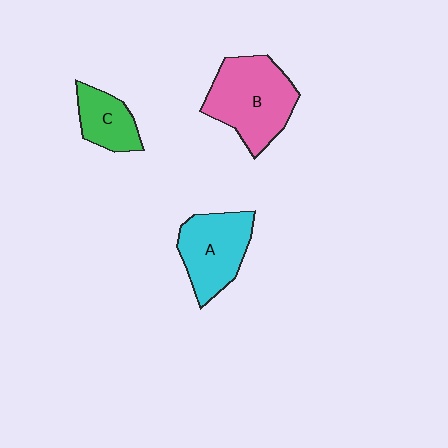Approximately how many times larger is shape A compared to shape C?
Approximately 1.6 times.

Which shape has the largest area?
Shape B (pink).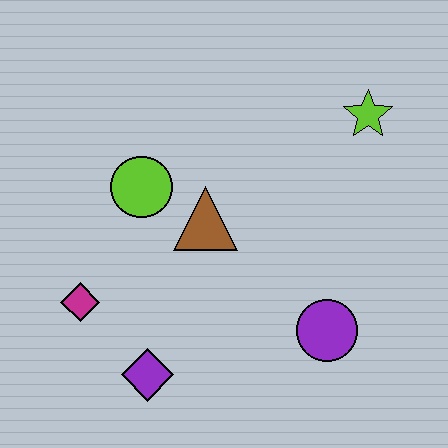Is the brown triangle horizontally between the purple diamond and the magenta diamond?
No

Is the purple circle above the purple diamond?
Yes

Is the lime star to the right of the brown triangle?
Yes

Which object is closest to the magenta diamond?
The purple diamond is closest to the magenta diamond.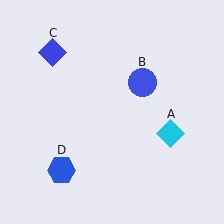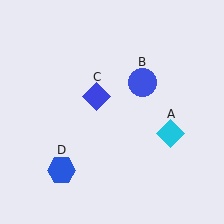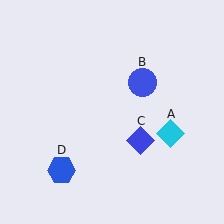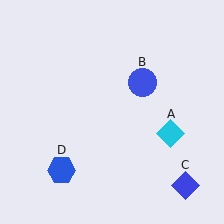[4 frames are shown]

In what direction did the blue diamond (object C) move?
The blue diamond (object C) moved down and to the right.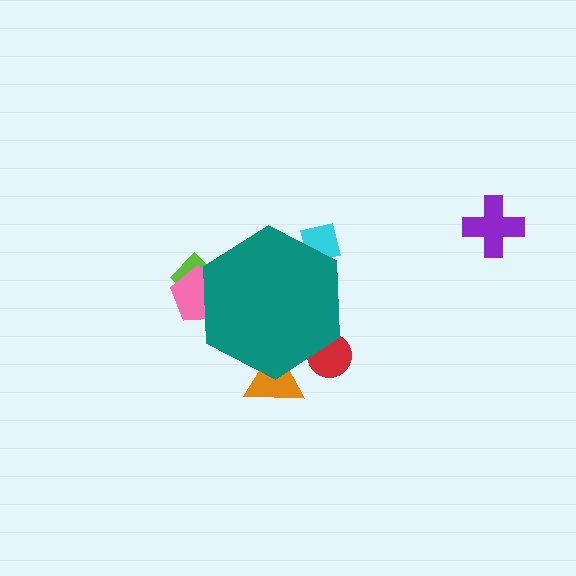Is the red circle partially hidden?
Yes, the red circle is partially hidden behind the teal hexagon.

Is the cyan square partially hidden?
Yes, the cyan square is partially hidden behind the teal hexagon.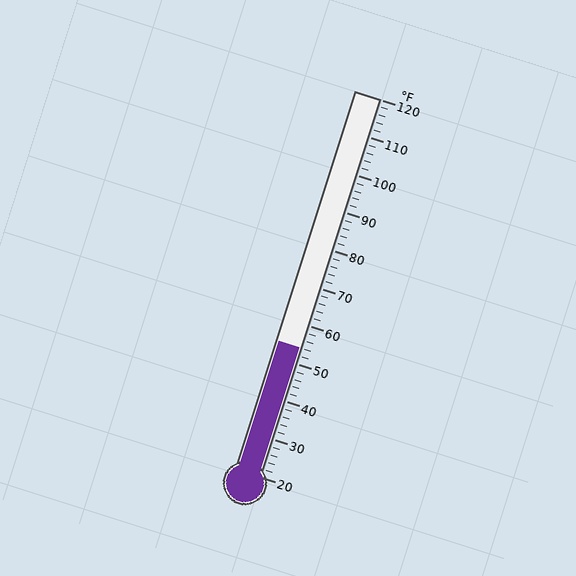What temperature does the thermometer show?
The thermometer shows approximately 54°F.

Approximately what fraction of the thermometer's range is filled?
The thermometer is filled to approximately 35% of its range.